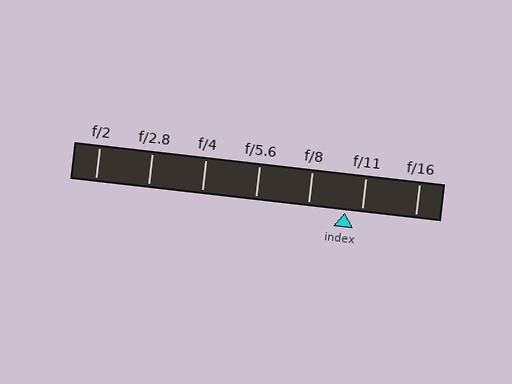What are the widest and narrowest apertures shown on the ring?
The widest aperture shown is f/2 and the narrowest is f/16.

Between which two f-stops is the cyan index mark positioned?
The index mark is between f/8 and f/11.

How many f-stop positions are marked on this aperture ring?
There are 7 f-stop positions marked.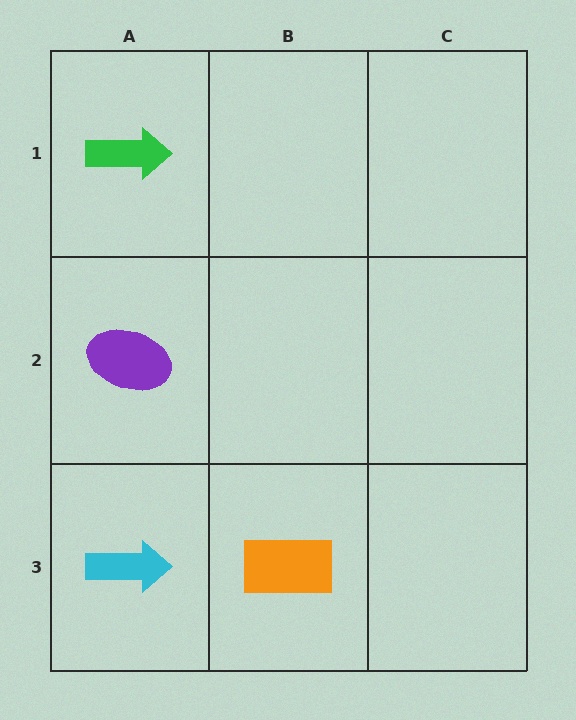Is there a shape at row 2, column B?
No, that cell is empty.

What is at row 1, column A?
A green arrow.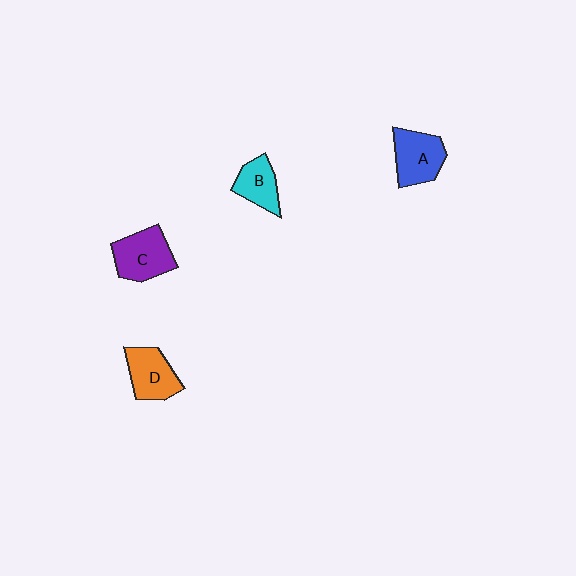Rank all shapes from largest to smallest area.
From largest to smallest: C (purple), A (blue), D (orange), B (cyan).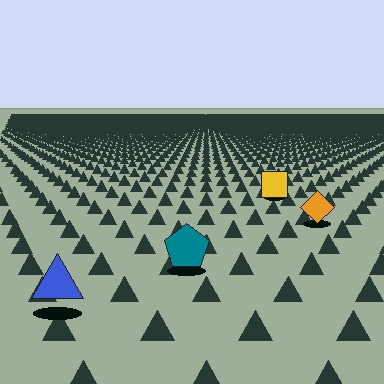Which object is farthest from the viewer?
The yellow square is farthest from the viewer. It appears smaller and the ground texture around it is denser.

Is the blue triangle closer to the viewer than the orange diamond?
Yes. The blue triangle is closer — you can tell from the texture gradient: the ground texture is coarser near it.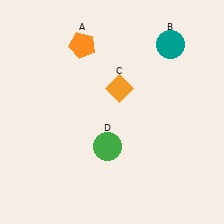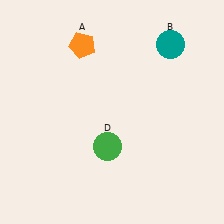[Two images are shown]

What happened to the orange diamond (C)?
The orange diamond (C) was removed in Image 2. It was in the top-right area of Image 1.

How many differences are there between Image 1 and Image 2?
There is 1 difference between the two images.